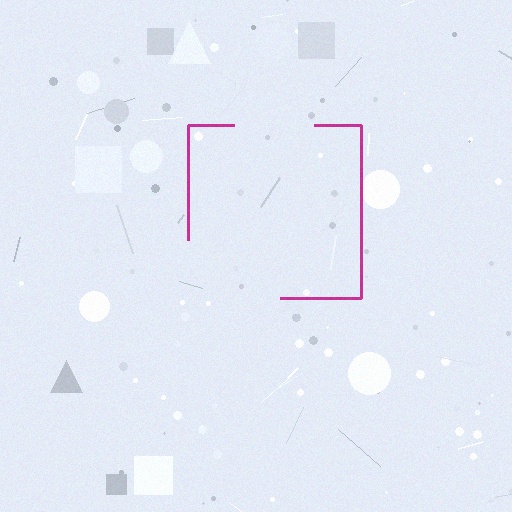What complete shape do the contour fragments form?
The contour fragments form a square.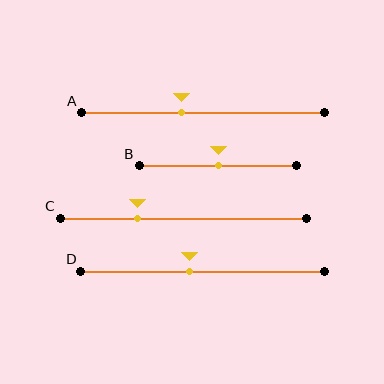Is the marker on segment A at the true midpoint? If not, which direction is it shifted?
No, the marker on segment A is shifted to the left by about 9% of the segment length.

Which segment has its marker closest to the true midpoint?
Segment B has its marker closest to the true midpoint.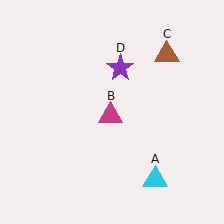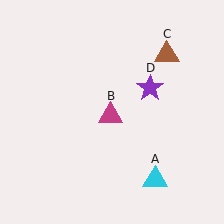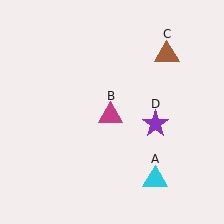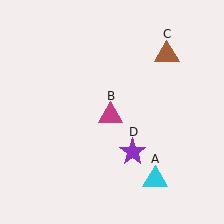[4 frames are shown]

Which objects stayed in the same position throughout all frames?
Cyan triangle (object A) and magenta triangle (object B) and brown triangle (object C) remained stationary.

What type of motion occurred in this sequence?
The purple star (object D) rotated clockwise around the center of the scene.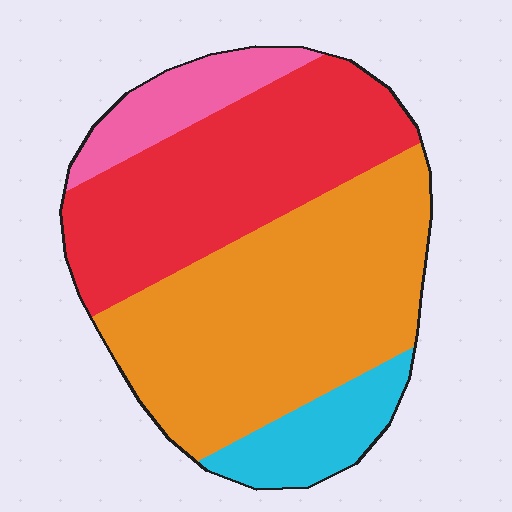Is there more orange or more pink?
Orange.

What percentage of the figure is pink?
Pink covers roughly 10% of the figure.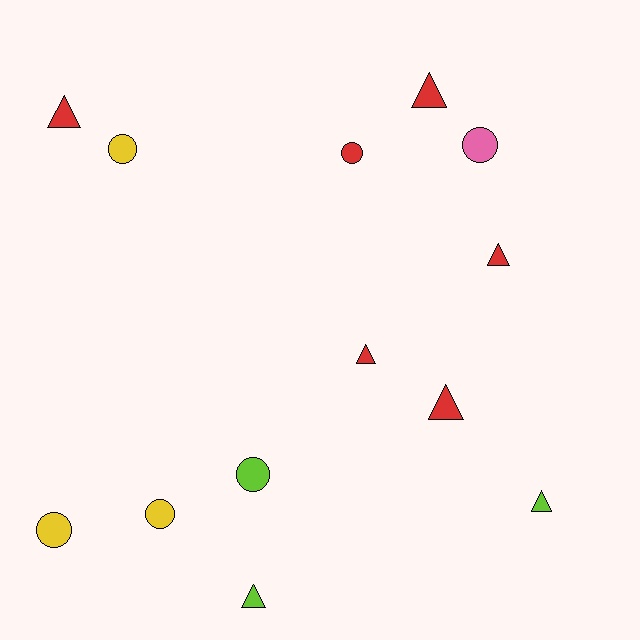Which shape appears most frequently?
Triangle, with 7 objects.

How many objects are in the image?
There are 13 objects.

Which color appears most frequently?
Red, with 6 objects.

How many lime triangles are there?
There are 2 lime triangles.